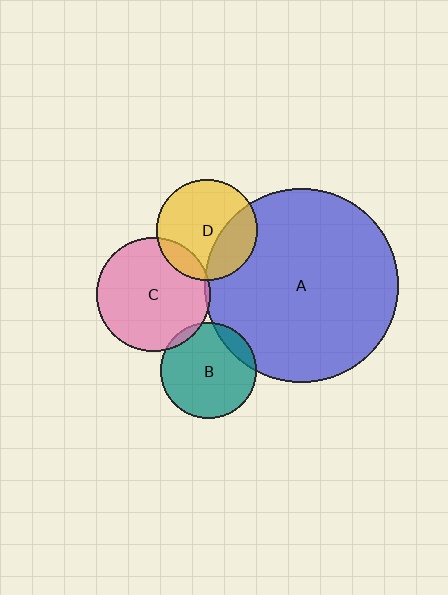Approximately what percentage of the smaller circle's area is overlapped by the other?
Approximately 5%.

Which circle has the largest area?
Circle A (blue).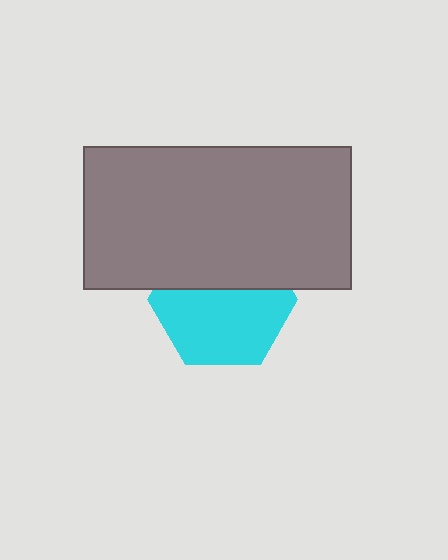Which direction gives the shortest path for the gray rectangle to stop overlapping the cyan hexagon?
Moving up gives the shortest separation.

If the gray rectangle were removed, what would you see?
You would see the complete cyan hexagon.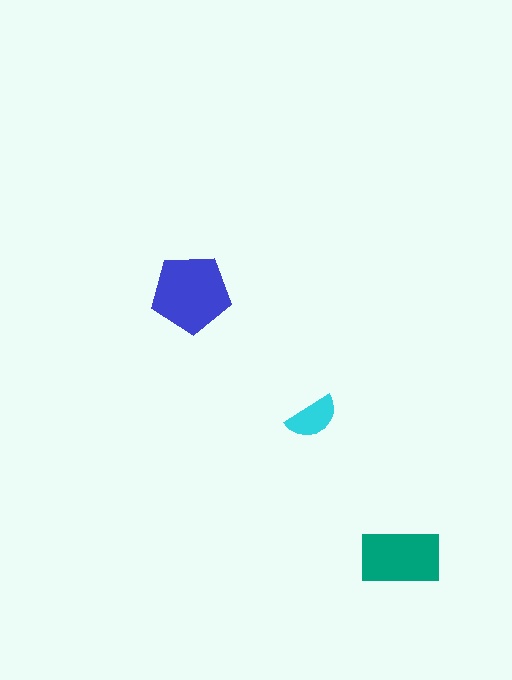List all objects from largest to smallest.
The blue pentagon, the teal rectangle, the cyan semicircle.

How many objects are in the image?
There are 3 objects in the image.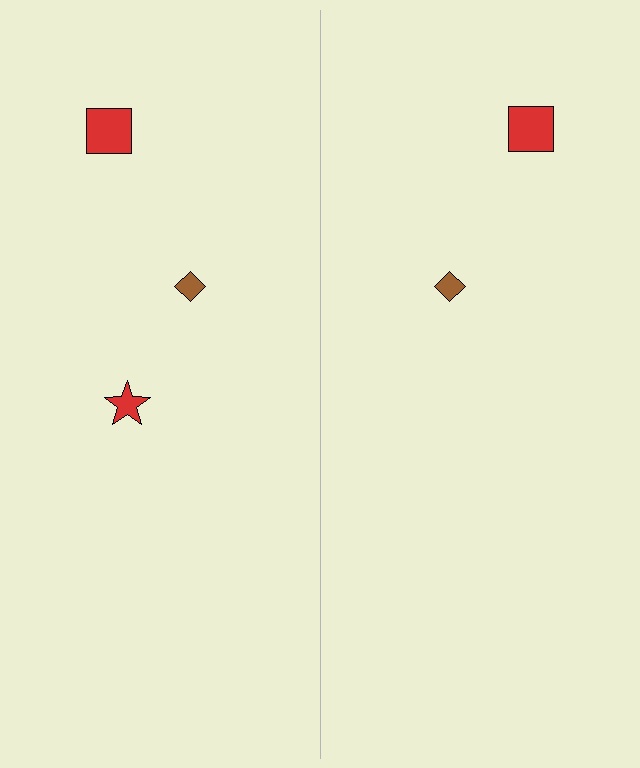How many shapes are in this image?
There are 5 shapes in this image.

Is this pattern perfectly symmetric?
No, the pattern is not perfectly symmetric. A red star is missing from the right side.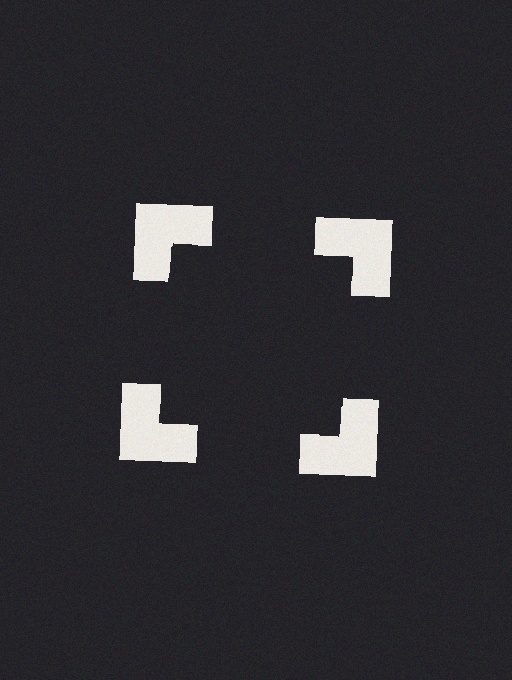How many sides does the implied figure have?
4 sides.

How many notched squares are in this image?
There are 4 — one at each vertex of the illusory square.